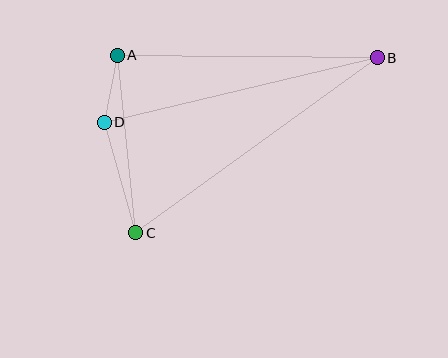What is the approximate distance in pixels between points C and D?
The distance between C and D is approximately 115 pixels.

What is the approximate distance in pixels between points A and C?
The distance between A and C is approximately 179 pixels.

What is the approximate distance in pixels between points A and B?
The distance between A and B is approximately 260 pixels.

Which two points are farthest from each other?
Points B and C are farthest from each other.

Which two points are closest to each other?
Points A and D are closest to each other.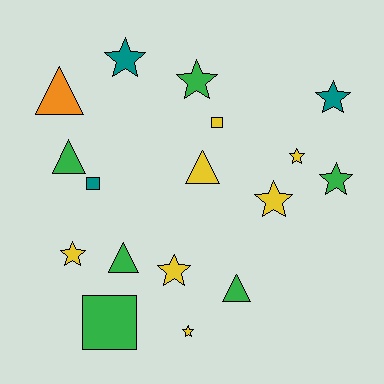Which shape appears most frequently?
Star, with 9 objects.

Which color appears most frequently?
Yellow, with 7 objects.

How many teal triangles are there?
There are no teal triangles.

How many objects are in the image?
There are 17 objects.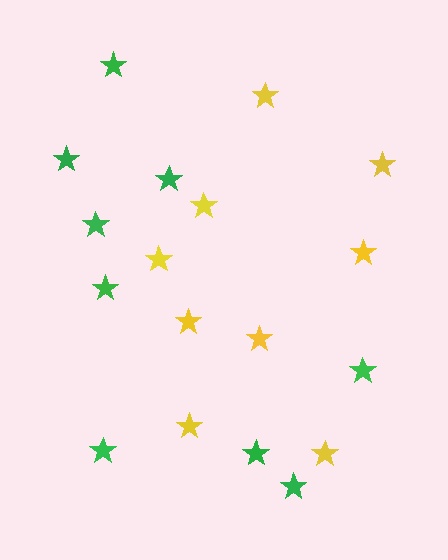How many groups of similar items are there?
There are 2 groups: one group of yellow stars (9) and one group of green stars (9).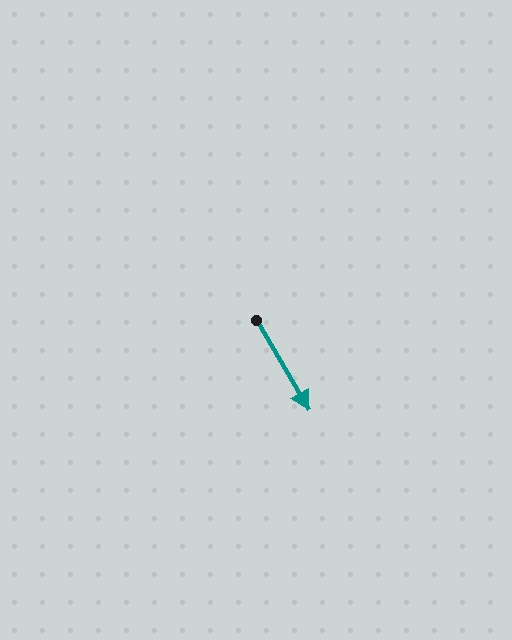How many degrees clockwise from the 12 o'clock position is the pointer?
Approximately 149 degrees.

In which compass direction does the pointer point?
Southeast.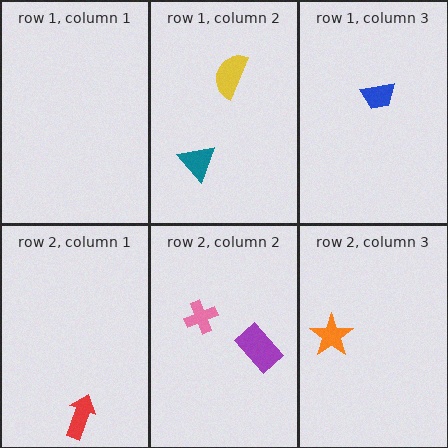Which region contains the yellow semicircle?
The row 1, column 2 region.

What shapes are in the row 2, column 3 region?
The orange star.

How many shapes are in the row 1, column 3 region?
1.